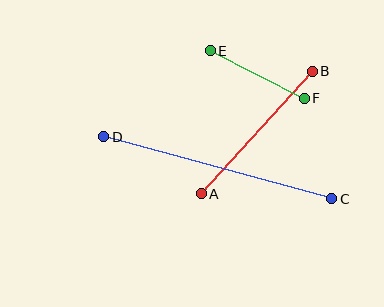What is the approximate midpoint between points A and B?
The midpoint is at approximately (257, 132) pixels.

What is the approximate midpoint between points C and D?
The midpoint is at approximately (218, 168) pixels.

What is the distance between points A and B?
The distance is approximately 166 pixels.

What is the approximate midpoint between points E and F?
The midpoint is at approximately (257, 74) pixels.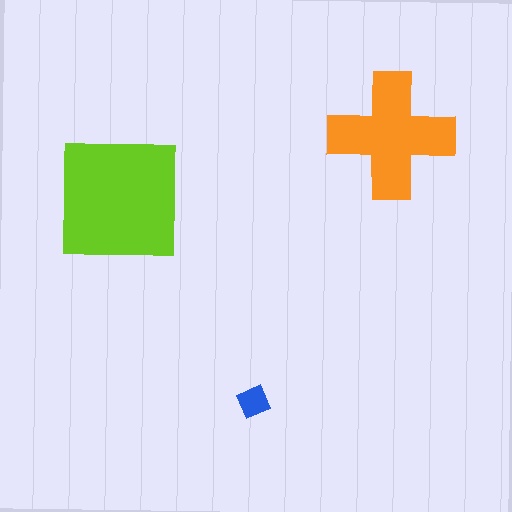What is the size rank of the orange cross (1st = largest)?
2nd.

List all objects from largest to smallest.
The lime square, the orange cross, the blue diamond.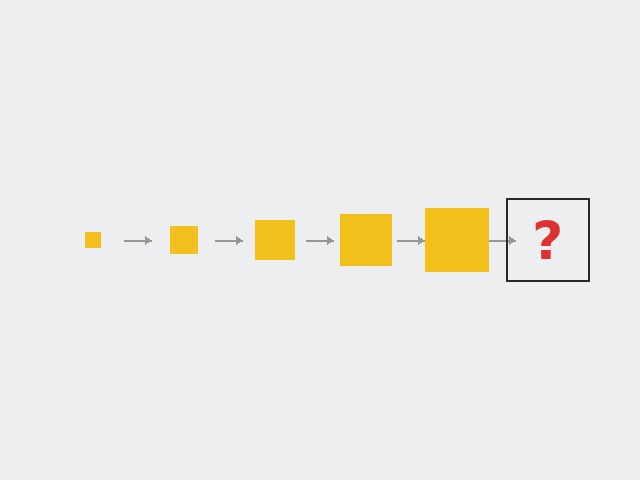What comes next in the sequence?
The next element should be a yellow square, larger than the previous one.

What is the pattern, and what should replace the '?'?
The pattern is that the square gets progressively larger each step. The '?' should be a yellow square, larger than the previous one.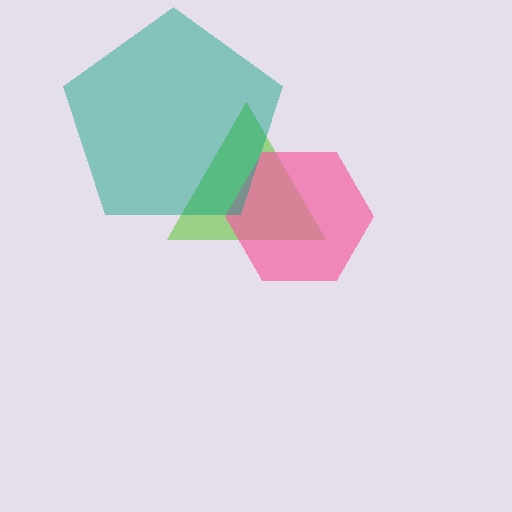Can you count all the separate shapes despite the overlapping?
Yes, there are 3 separate shapes.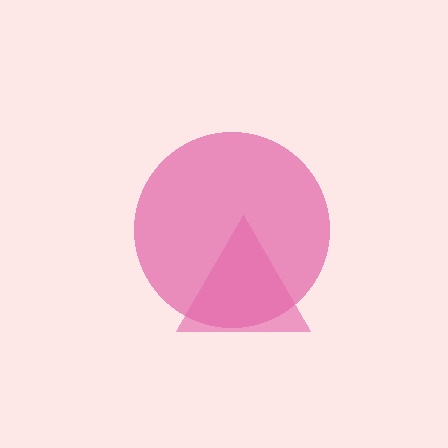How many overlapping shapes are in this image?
There are 2 overlapping shapes in the image.